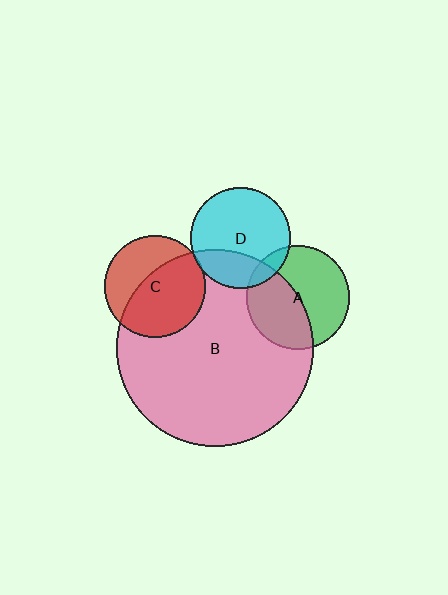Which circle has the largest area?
Circle B (pink).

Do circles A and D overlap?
Yes.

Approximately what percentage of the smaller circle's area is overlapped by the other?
Approximately 10%.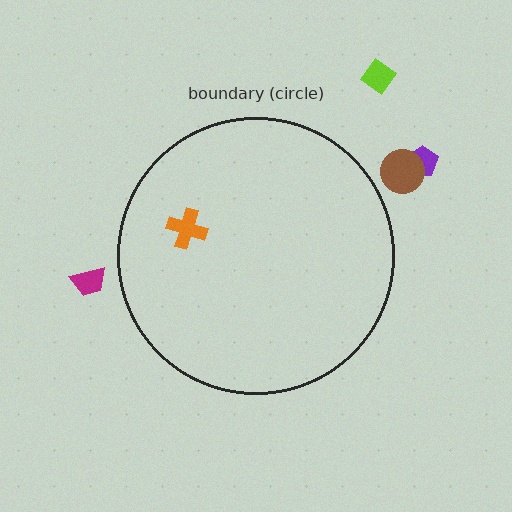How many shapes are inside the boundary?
1 inside, 4 outside.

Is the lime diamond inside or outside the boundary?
Outside.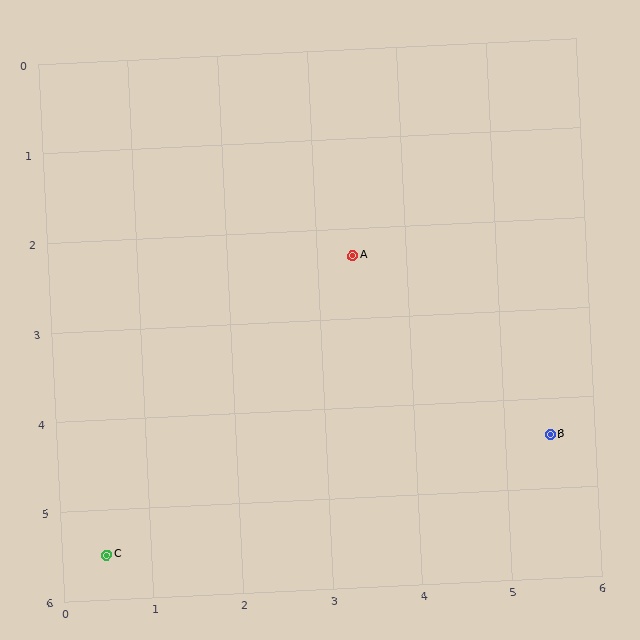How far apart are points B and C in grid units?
Points B and C are about 5.1 grid units apart.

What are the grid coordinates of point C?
Point C is at approximately (0.5, 5.5).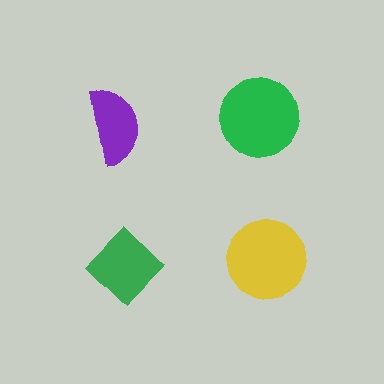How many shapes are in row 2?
2 shapes.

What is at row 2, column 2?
A yellow circle.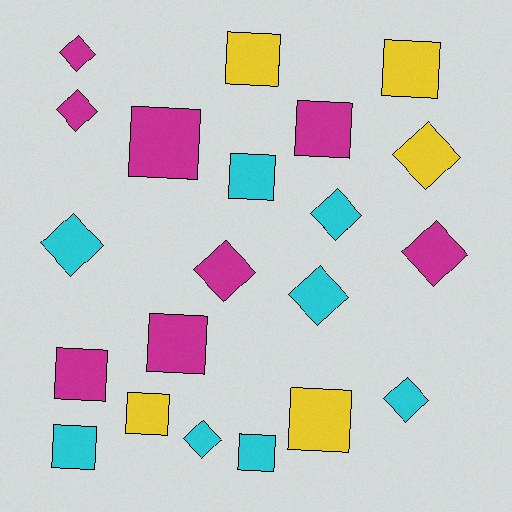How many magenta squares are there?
There are 4 magenta squares.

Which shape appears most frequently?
Square, with 11 objects.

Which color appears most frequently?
Magenta, with 8 objects.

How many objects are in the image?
There are 21 objects.